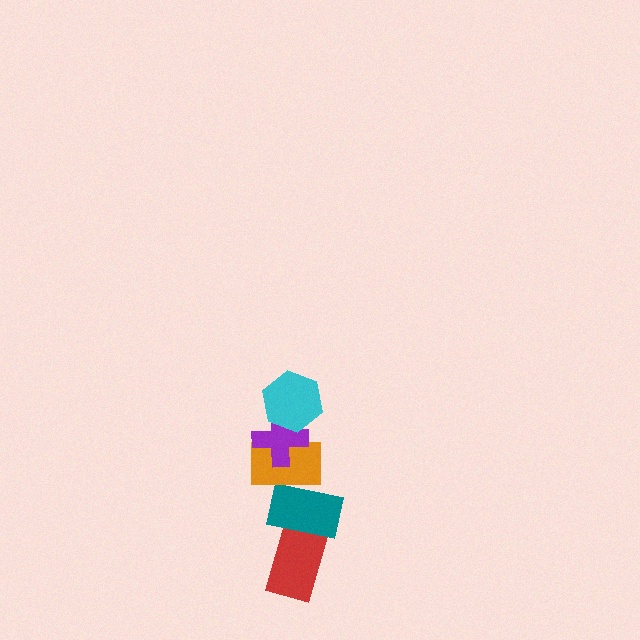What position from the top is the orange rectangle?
The orange rectangle is 3rd from the top.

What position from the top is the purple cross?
The purple cross is 2nd from the top.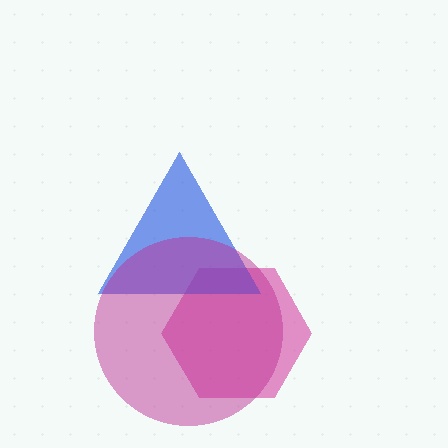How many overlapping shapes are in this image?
There are 3 overlapping shapes in the image.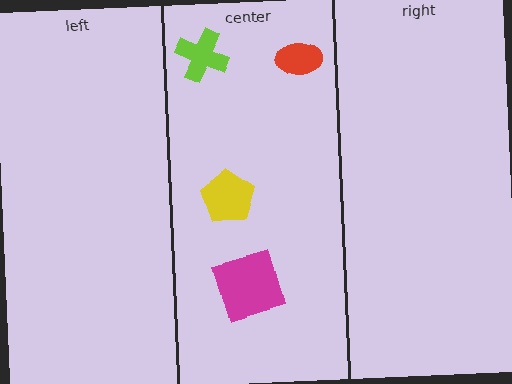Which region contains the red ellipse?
The center region.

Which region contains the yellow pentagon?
The center region.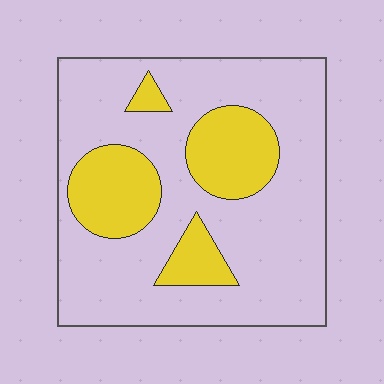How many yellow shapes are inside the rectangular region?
4.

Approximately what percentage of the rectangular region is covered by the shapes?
Approximately 25%.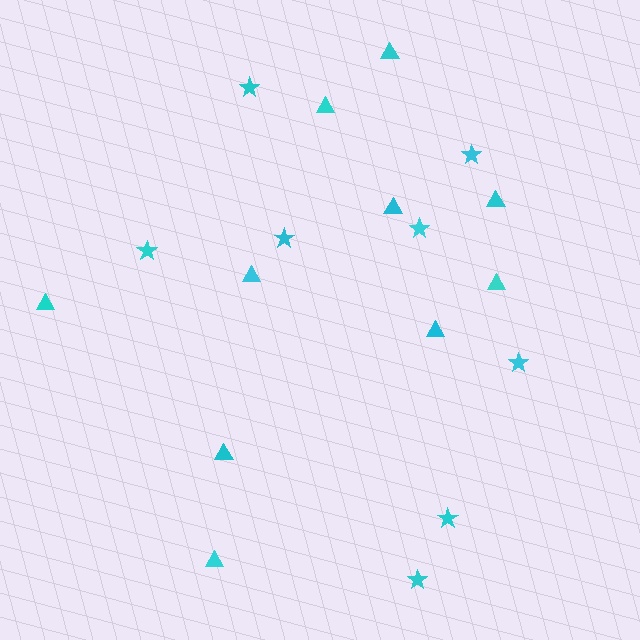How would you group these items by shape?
There are 2 groups: one group of stars (8) and one group of triangles (10).